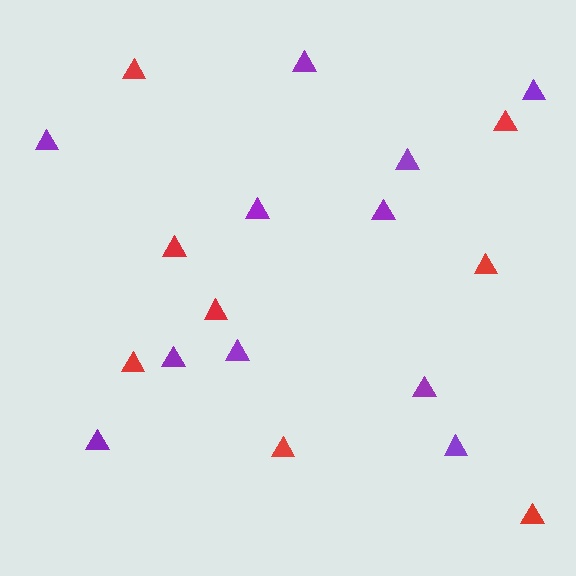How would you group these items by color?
There are 2 groups: one group of red triangles (8) and one group of purple triangles (11).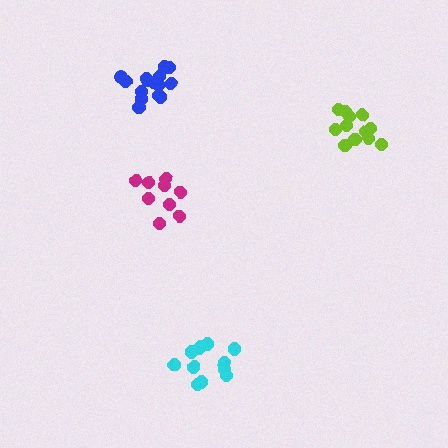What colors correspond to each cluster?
The clusters are colored: cyan, lime, blue, magenta.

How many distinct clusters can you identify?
There are 4 distinct clusters.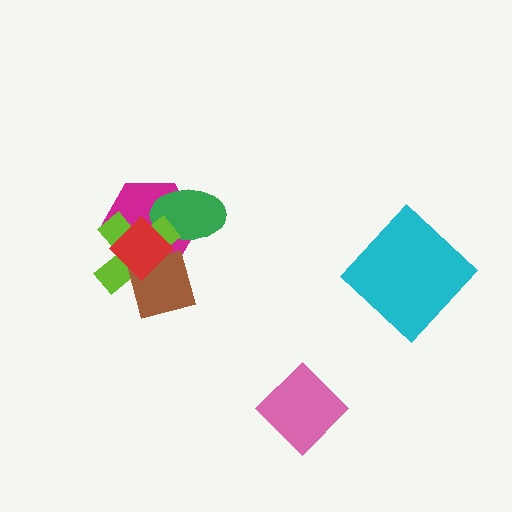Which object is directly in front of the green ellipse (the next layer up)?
The lime cross is directly in front of the green ellipse.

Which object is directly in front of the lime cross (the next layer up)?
The brown diamond is directly in front of the lime cross.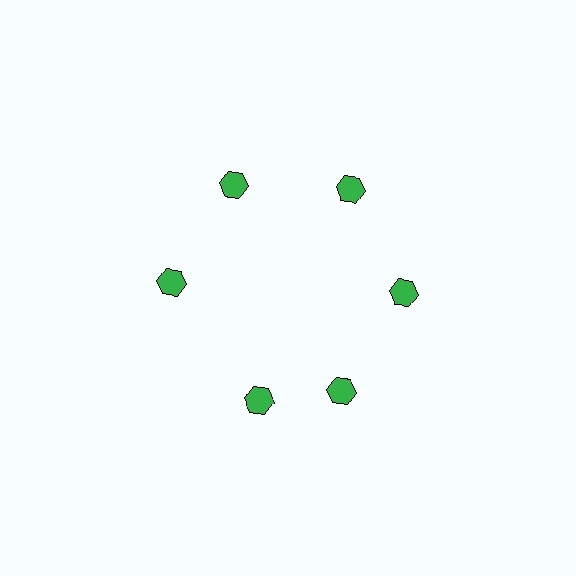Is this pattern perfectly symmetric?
No. The 6 green hexagons are arranged in a ring, but one element near the 7 o'clock position is rotated out of alignment along the ring, breaking the 6-fold rotational symmetry.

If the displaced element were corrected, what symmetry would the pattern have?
It would have 6-fold rotational symmetry — the pattern would map onto itself every 60 degrees.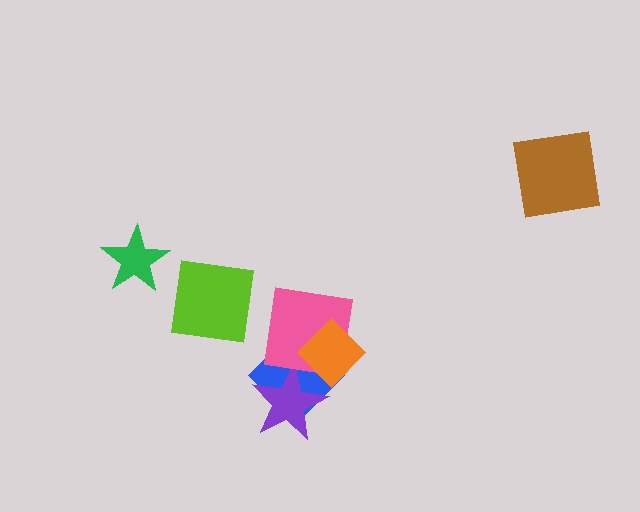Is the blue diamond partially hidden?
Yes, it is partially covered by another shape.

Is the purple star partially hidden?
Yes, it is partially covered by another shape.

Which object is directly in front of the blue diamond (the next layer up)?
The purple star is directly in front of the blue diamond.